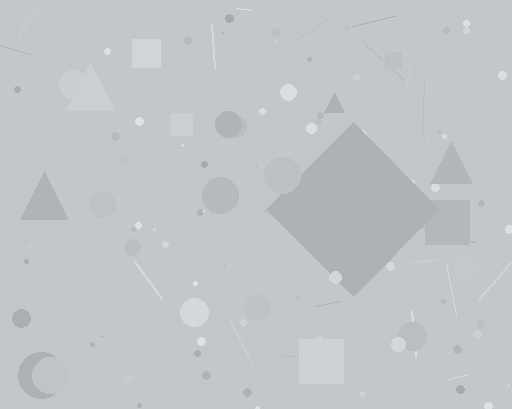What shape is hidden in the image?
A diamond is hidden in the image.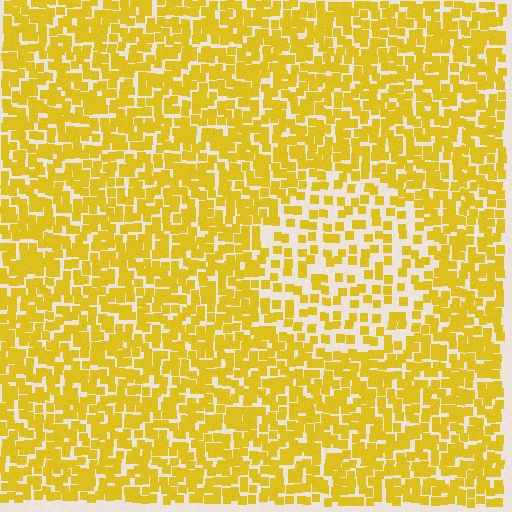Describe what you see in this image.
The image contains small yellow elements arranged at two different densities. A circle-shaped region is visible where the elements are less densely packed than the surrounding area.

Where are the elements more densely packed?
The elements are more densely packed outside the circle boundary.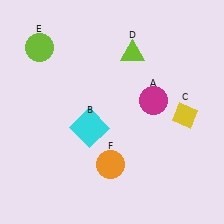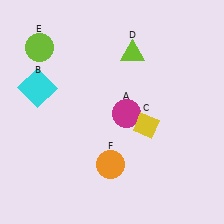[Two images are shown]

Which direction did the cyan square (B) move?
The cyan square (B) moved left.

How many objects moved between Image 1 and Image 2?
3 objects moved between the two images.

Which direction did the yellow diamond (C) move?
The yellow diamond (C) moved left.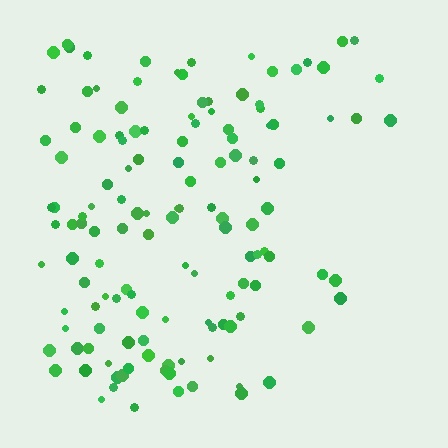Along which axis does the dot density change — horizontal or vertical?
Horizontal.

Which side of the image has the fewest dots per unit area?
The right.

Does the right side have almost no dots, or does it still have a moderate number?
Still a moderate number, just noticeably fewer than the left.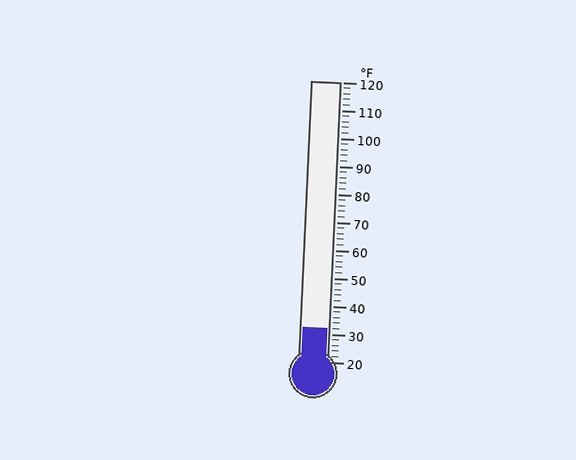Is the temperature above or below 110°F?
The temperature is below 110°F.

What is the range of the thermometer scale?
The thermometer scale ranges from 20°F to 120°F.